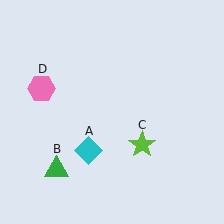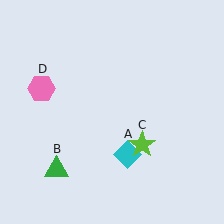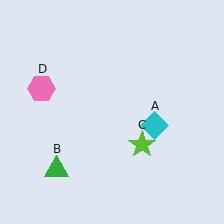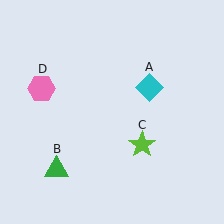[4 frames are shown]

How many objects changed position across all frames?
1 object changed position: cyan diamond (object A).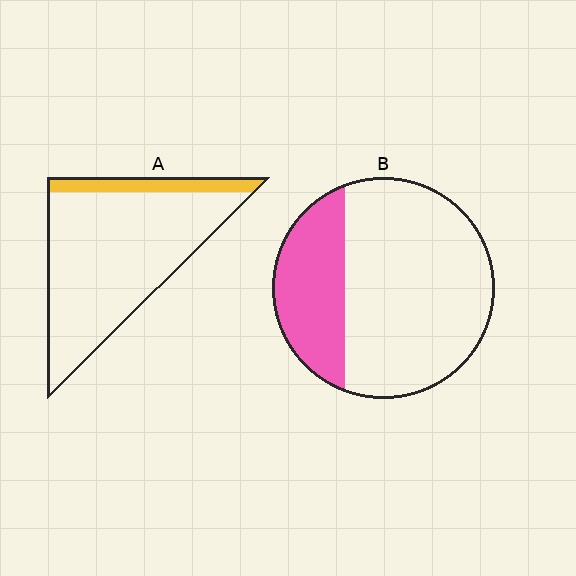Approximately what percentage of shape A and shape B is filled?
A is approximately 15% and B is approximately 30%.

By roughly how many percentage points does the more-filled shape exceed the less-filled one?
By roughly 15 percentage points (B over A).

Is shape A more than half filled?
No.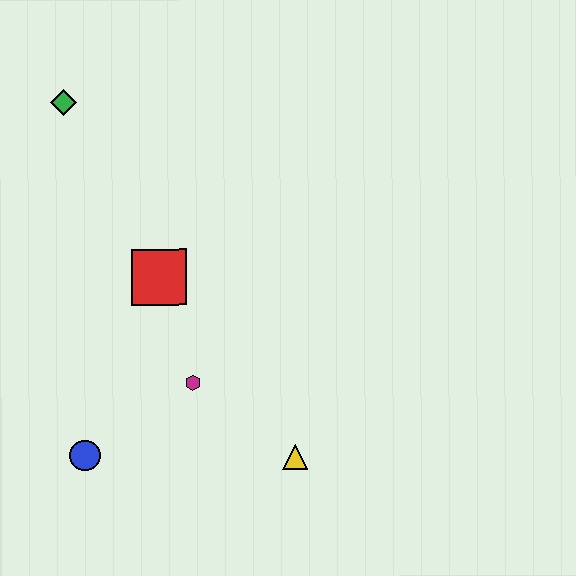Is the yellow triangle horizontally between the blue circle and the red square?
No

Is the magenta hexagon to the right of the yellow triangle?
No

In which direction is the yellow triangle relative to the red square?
The yellow triangle is below the red square.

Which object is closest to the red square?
The magenta hexagon is closest to the red square.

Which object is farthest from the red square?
The yellow triangle is farthest from the red square.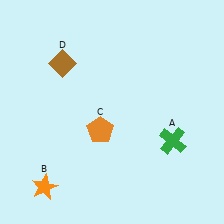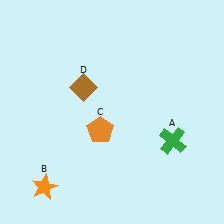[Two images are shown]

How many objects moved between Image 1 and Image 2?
1 object moved between the two images.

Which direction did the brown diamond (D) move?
The brown diamond (D) moved down.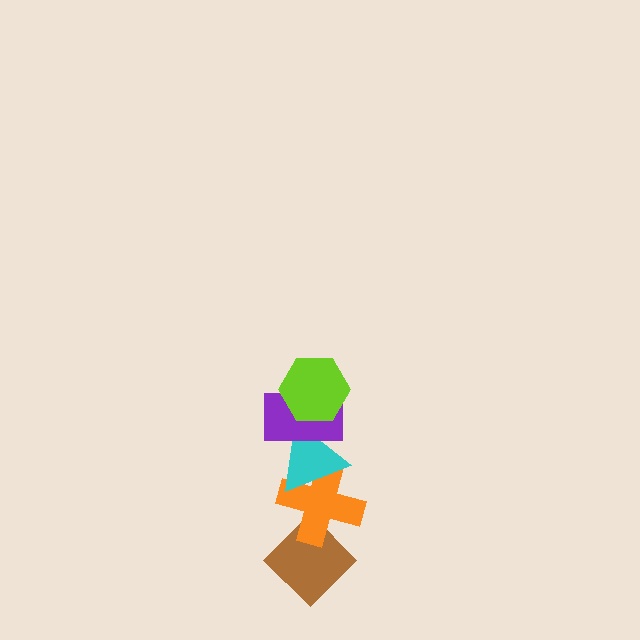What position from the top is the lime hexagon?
The lime hexagon is 1st from the top.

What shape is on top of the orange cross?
The cyan triangle is on top of the orange cross.